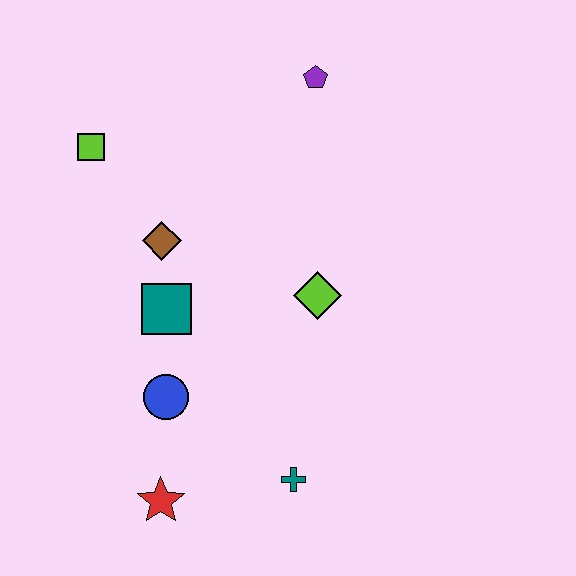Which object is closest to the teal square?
The brown diamond is closest to the teal square.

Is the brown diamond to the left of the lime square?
No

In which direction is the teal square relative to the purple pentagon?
The teal square is below the purple pentagon.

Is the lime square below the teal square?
No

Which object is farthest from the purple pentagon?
The red star is farthest from the purple pentagon.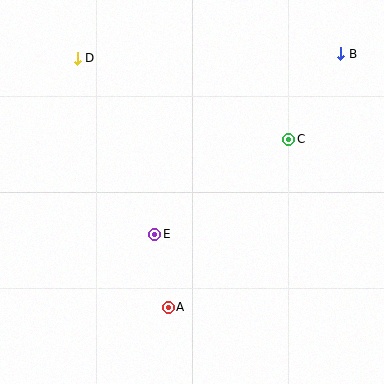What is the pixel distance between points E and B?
The distance between E and B is 260 pixels.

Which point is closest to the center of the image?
Point E at (155, 234) is closest to the center.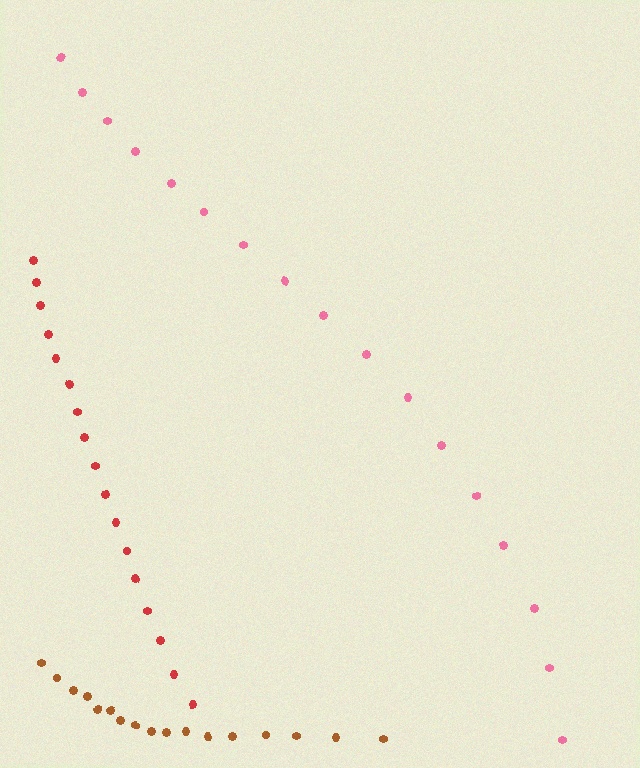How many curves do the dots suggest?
There are 3 distinct paths.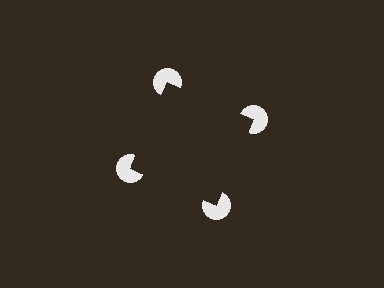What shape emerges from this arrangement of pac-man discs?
An illusory square — its edges are inferred from the aligned wedge cuts in the pac-man discs, not physically drawn.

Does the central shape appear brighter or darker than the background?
It typically appears slightly darker than the background, even though no actual brightness change is drawn.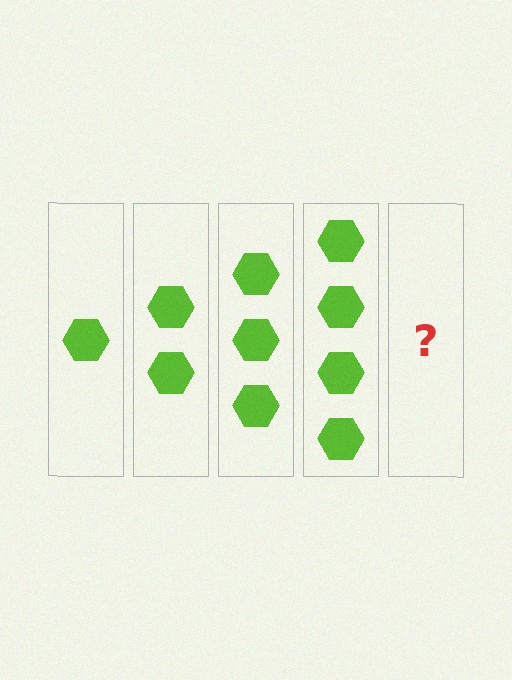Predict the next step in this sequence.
The next step is 5 hexagons.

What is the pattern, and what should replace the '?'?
The pattern is that each step adds one more hexagon. The '?' should be 5 hexagons.